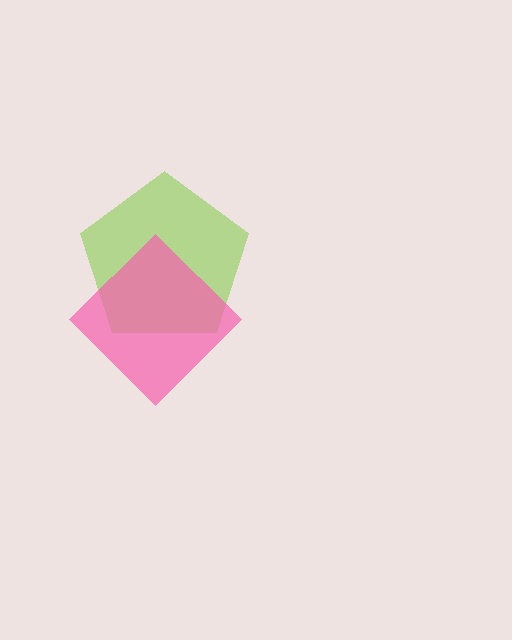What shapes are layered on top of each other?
The layered shapes are: a lime pentagon, a pink diamond.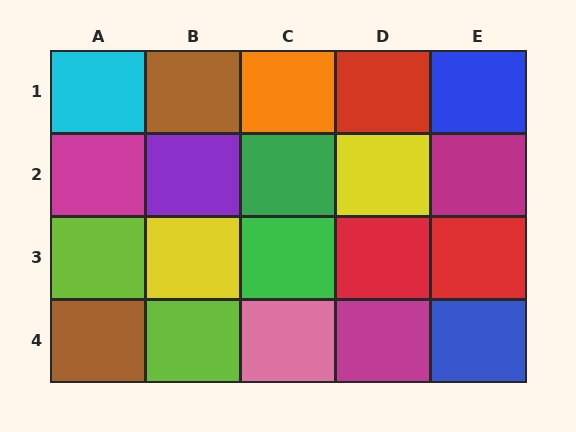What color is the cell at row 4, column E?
Blue.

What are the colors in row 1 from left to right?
Cyan, brown, orange, red, blue.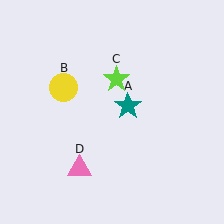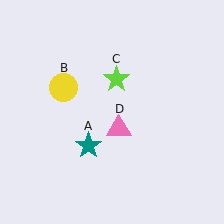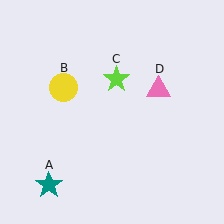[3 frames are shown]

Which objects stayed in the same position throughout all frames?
Yellow circle (object B) and lime star (object C) remained stationary.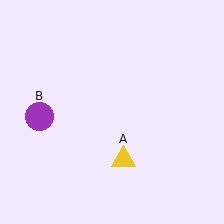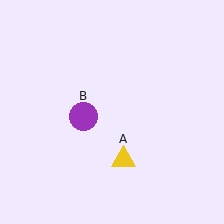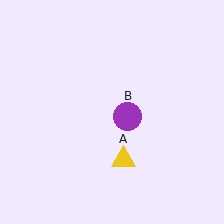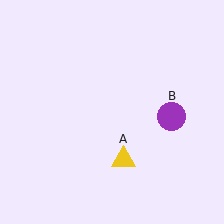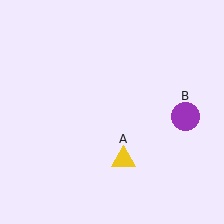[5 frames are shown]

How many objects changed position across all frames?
1 object changed position: purple circle (object B).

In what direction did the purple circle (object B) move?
The purple circle (object B) moved right.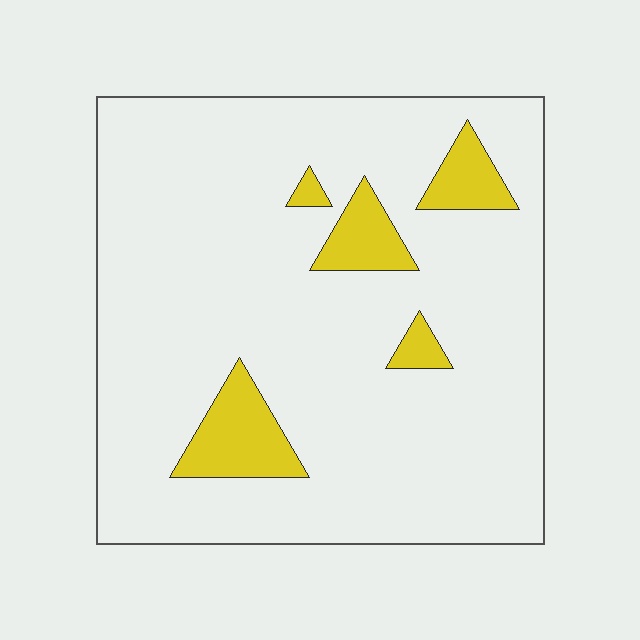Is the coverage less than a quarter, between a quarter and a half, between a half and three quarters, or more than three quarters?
Less than a quarter.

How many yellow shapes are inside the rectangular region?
5.